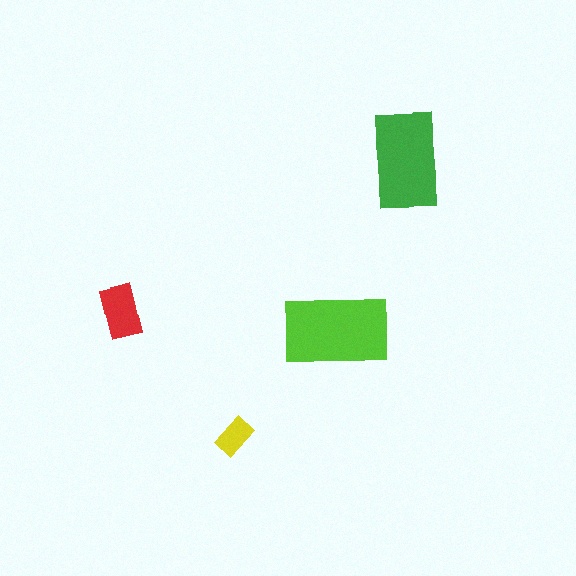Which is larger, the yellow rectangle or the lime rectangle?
The lime one.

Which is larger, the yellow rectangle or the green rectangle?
The green one.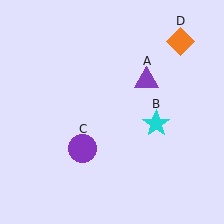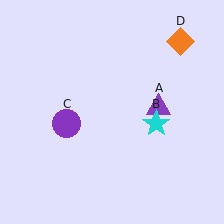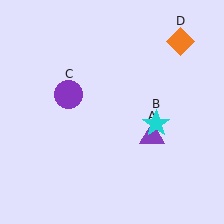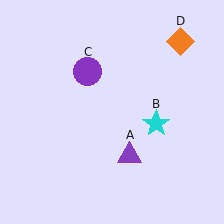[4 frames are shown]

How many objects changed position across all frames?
2 objects changed position: purple triangle (object A), purple circle (object C).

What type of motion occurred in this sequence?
The purple triangle (object A), purple circle (object C) rotated clockwise around the center of the scene.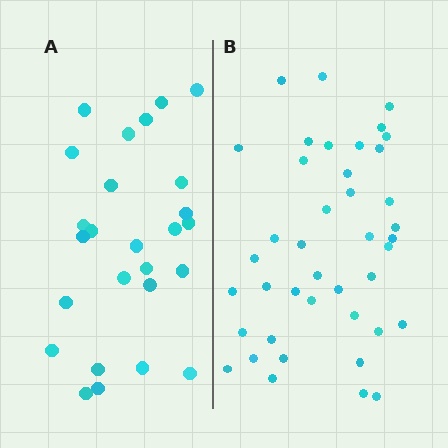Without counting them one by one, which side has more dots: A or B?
Region B (the right region) has more dots.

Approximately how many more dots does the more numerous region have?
Region B has approximately 15 more dots than region A.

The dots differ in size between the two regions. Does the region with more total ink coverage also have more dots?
No. Region A has more total ink coverage because its dots are larger, but region B actually contains more individual dots. Total area can be misleading — the number of items is what matters here.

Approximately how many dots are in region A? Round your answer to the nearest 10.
About 30 dots. (The exact count is 26, which rounds to 30.)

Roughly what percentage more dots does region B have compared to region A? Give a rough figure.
About 60% more.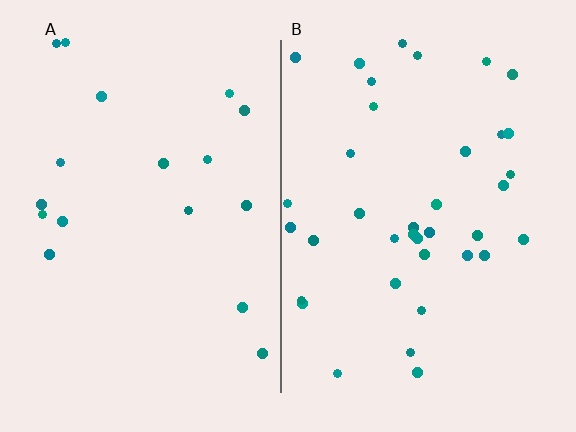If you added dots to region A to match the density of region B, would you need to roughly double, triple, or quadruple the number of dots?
Approximately double.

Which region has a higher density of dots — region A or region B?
B (the right).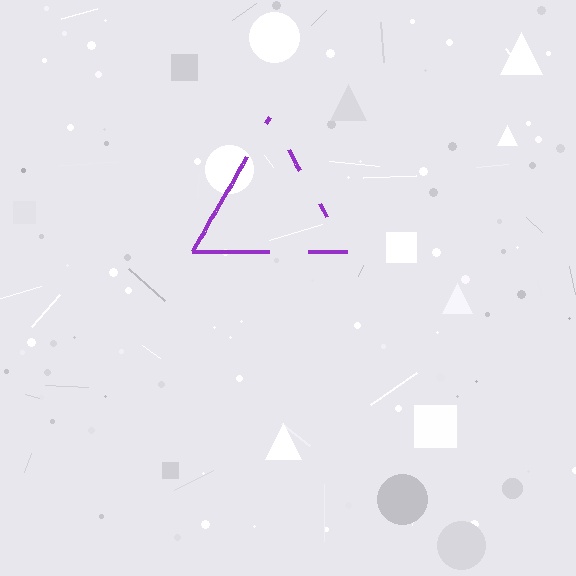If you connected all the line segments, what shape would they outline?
They would outline a triangle.